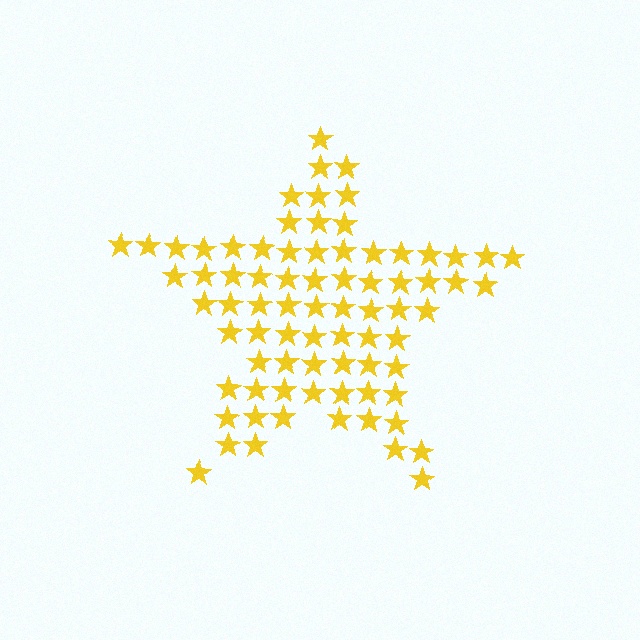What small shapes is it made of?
It is made of small stars.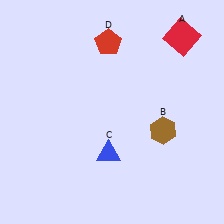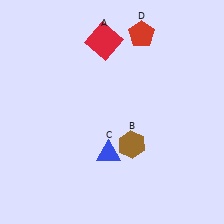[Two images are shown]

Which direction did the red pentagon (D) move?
The red pentagon (D) moved right.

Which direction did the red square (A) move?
The red square (A) moved left.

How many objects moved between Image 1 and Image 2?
3 objects moved between the two images.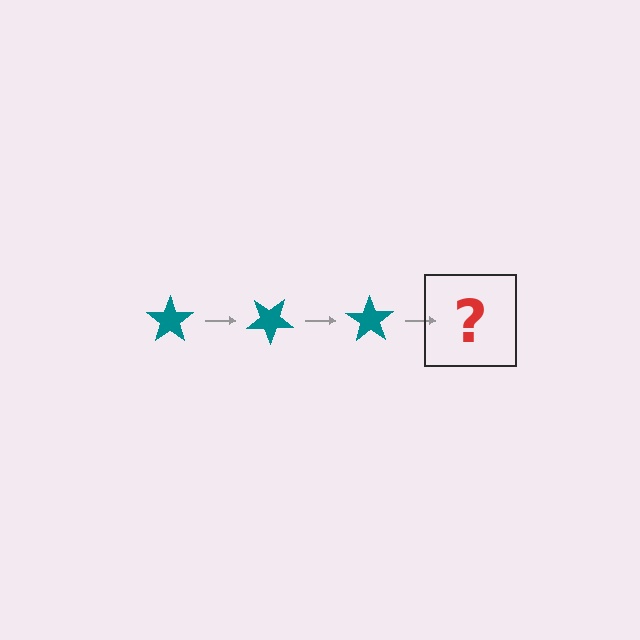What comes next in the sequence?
The next element should be a teal star rotated 105 degrees.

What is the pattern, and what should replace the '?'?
The pattern is that the star rotates 35 degrees each step. The '?' should be a teal star rotated 105 degrees.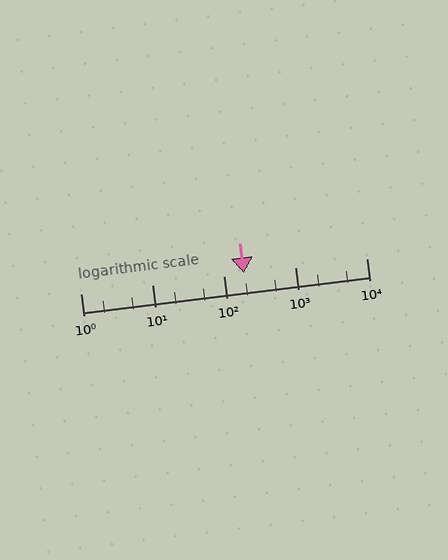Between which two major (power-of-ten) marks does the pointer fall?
The pointer is between 100 and 1000.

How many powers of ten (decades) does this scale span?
The scale spans 4 decades, from 1 to 10000.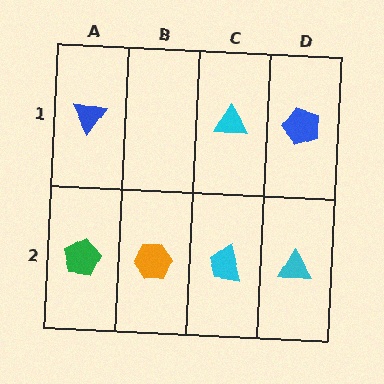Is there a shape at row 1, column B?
No, that cell is empty.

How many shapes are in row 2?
4 shapes.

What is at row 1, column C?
A cyan triangle.